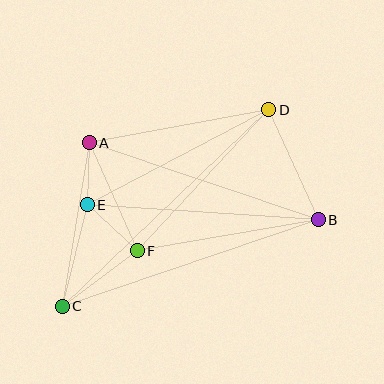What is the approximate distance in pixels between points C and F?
The distance between C and F is approximately 93 pixels.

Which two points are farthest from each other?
Points C and D are farthest from each other.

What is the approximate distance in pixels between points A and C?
The distance between A and C is approximately 166 pixels.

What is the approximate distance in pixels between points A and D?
The distance between A and D is approximately 183 pixels.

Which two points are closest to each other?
Points A and E are closest to each other.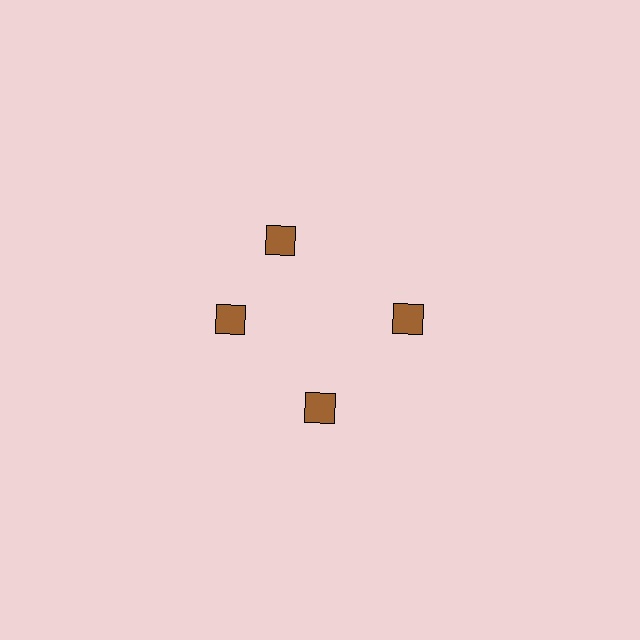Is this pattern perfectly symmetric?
No. The 4 brown squares are arranged in a ring, but one element near the 12 o'clock position is rotated out of alignment along the ring, breaking the 4-fold rotational symmetry.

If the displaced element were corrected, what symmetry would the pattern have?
It would have 4-fold rotational symmetry — the pattern would map onto itself every 90 degrees.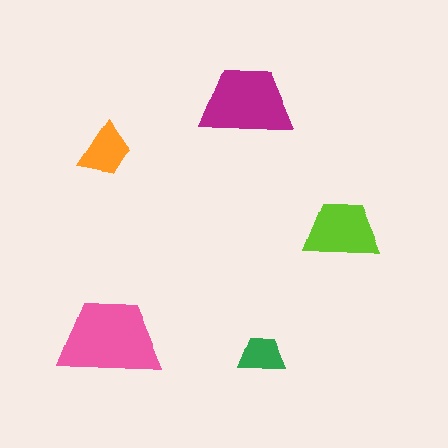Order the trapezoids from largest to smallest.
the pink one, the magenta one, the lime one, the orange one, the green one.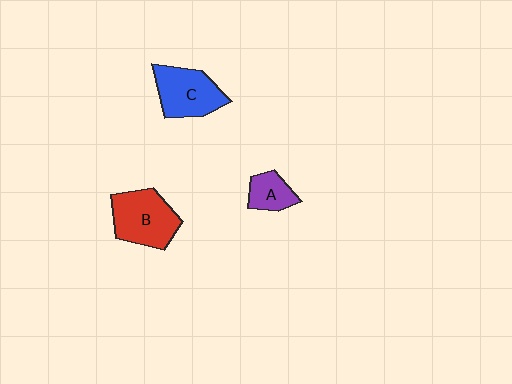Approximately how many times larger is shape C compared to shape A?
Approximately 1.9 times.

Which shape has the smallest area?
Shape A (purple).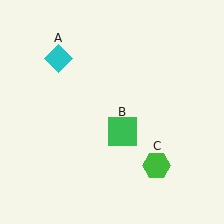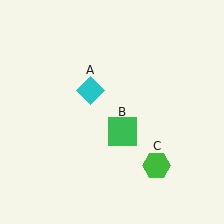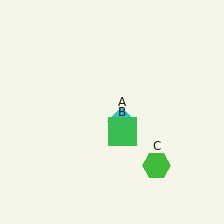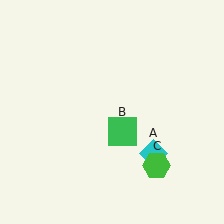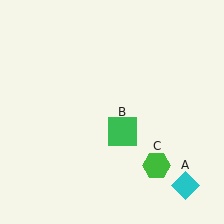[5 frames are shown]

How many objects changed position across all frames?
1 object changed position: cyan diamond (object A).